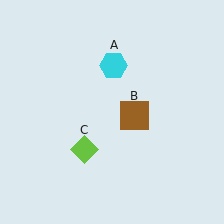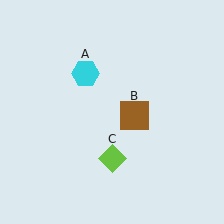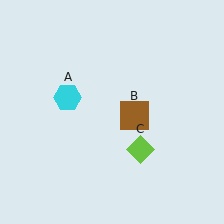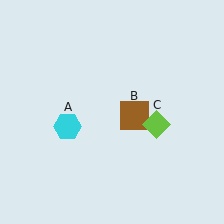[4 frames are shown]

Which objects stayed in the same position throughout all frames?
Brown square (object B) remained stationary.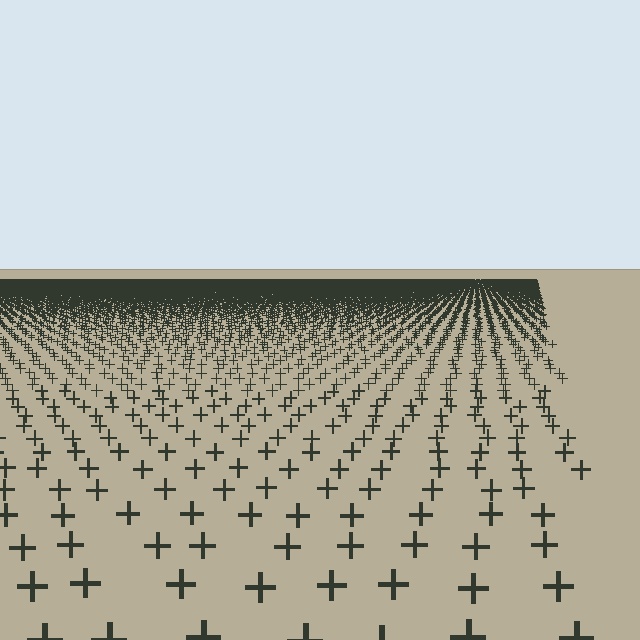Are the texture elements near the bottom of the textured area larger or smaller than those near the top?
Larger. Near the bottom, elements are closer to the viewer and appear at a bigger on-screen size.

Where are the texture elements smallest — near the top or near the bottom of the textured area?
Near the top.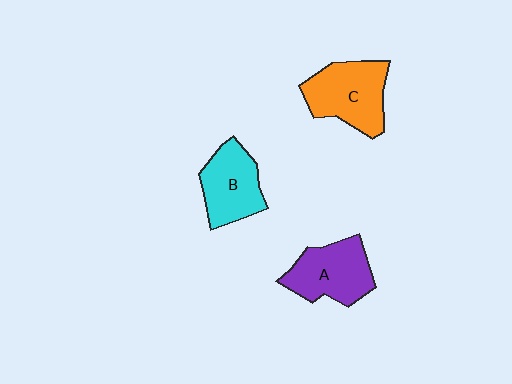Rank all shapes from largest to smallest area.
From largest to smallest: C (orange), A (purple), B (cyan).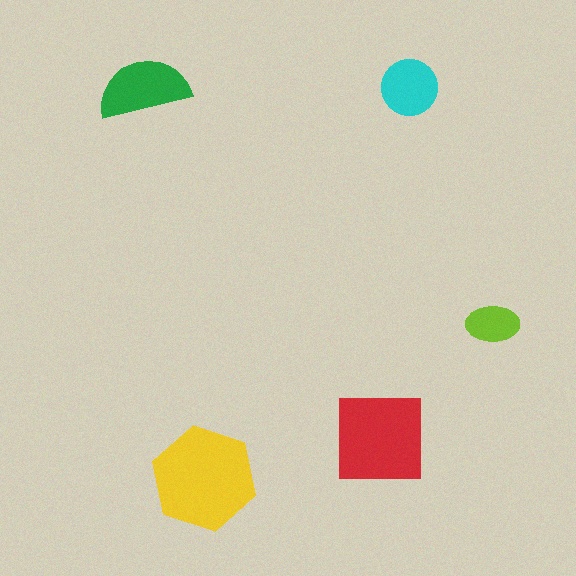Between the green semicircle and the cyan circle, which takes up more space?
The green semicircle.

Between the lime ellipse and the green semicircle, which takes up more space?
The green semicircle.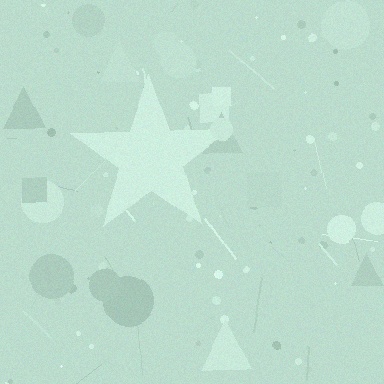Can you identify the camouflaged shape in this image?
The camouflaged shape is a star.